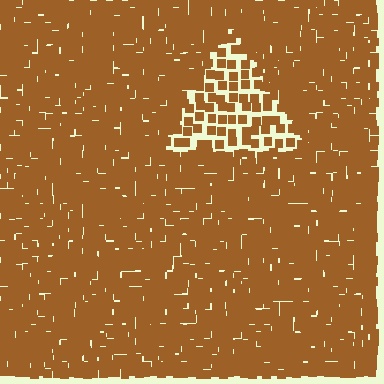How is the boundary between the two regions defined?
The boundary is defined by a change in element density (approximately 2.3x ratio). All elements are the same color, size, and shape.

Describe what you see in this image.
The image contains small brown elements arranged at two different densities. A triangle-shaped region is visible where the elements are less densely packed than the surrounding area.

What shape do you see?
I see a triangle.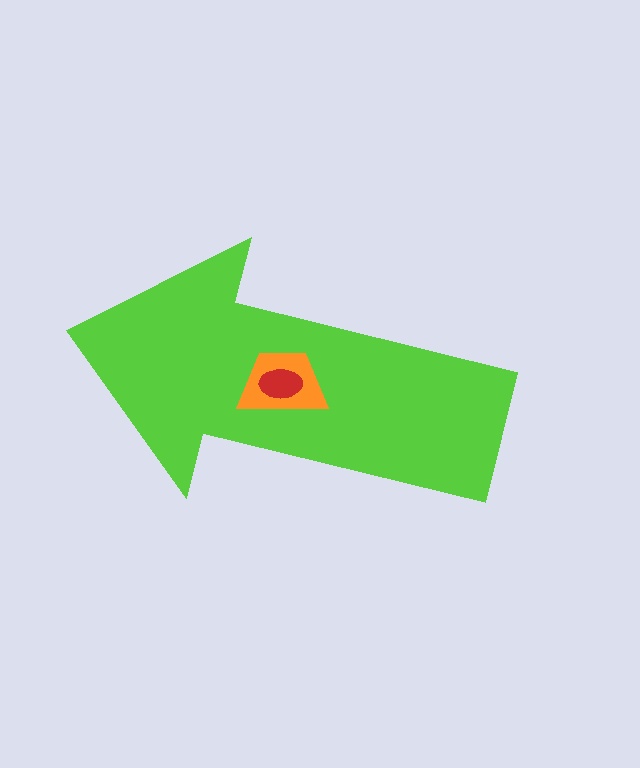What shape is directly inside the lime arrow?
The orange trapezoid.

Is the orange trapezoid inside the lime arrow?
Yes.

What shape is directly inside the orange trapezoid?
The red ellipse.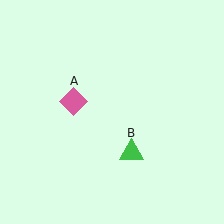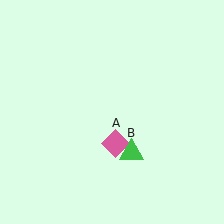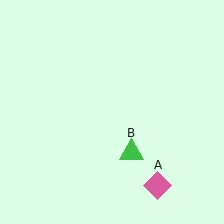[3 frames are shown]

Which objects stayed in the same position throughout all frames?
Green triangle (object B) remained stationary.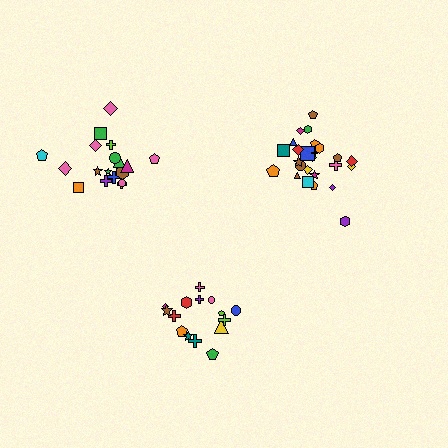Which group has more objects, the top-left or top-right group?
The top-right group.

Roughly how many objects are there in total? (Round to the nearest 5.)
Roughly 60 objects in total.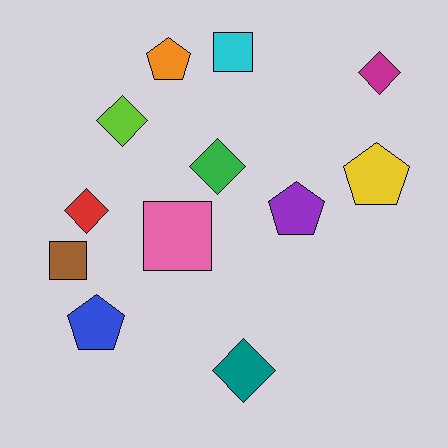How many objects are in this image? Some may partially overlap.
There are 12 objects.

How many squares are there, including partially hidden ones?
There are 3 squares.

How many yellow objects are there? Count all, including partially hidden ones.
There is 1 yellow object.